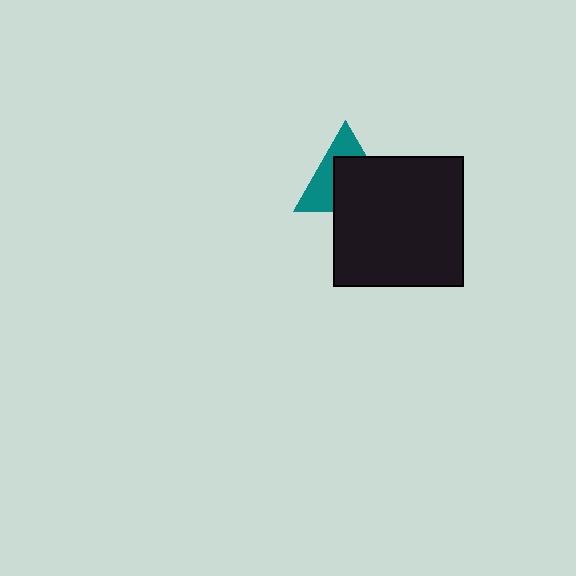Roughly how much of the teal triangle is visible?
A small part of it is visible (roughly 43%).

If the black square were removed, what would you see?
You would see the complete teal triangle.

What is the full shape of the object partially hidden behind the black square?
The partially hidden object is a teal triangle.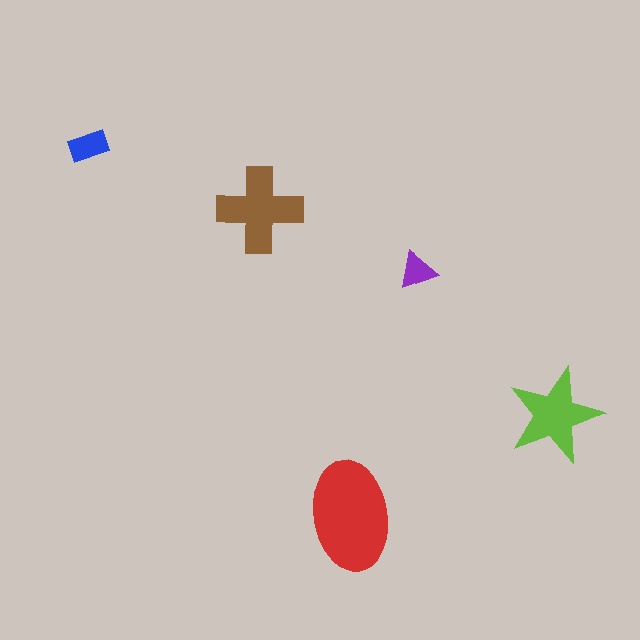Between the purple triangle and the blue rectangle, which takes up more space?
The blue rectangle.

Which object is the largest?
The red ellipse.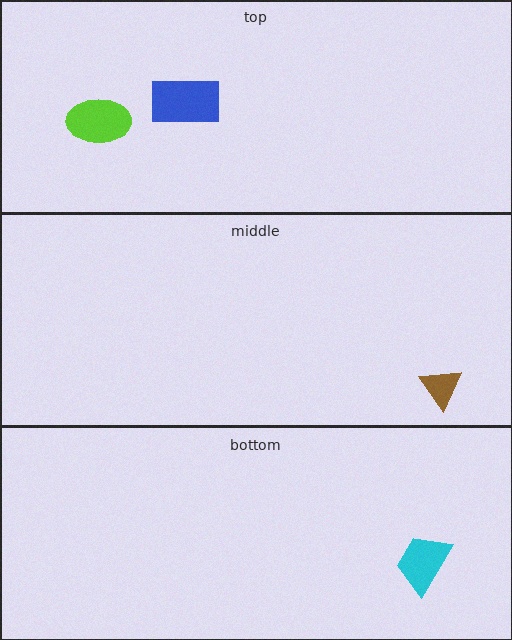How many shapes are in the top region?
2.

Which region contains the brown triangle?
The middle region.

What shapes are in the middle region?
The brown triangle.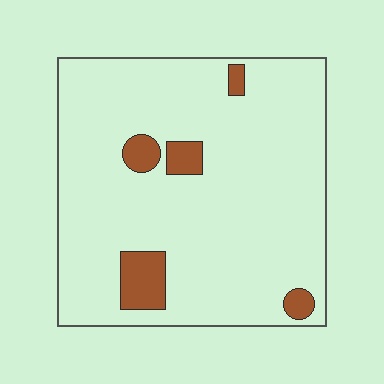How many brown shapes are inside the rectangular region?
5.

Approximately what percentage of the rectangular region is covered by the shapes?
Approximately 10%.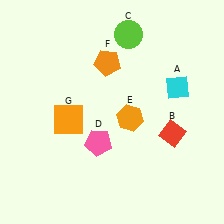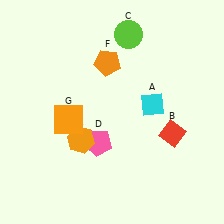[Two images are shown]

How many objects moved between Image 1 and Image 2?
2 objects moved between the two images.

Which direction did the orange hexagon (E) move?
The orange hexagon (E) moved left.